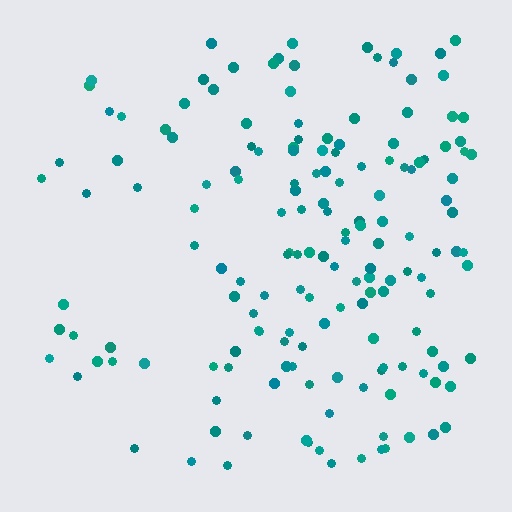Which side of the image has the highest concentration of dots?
The right.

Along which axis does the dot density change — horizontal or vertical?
Horizontal.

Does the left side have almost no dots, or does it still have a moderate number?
Still a moderate number, just noticeably fewer than the right.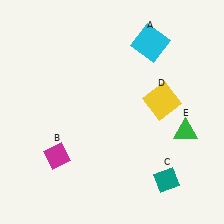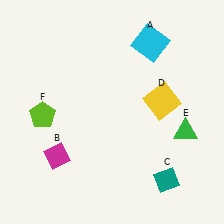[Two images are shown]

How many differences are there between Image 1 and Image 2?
There is 1 difference between the two images.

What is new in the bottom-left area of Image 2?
A lime pentagon (F) was added in the bottom-left area of Image 2.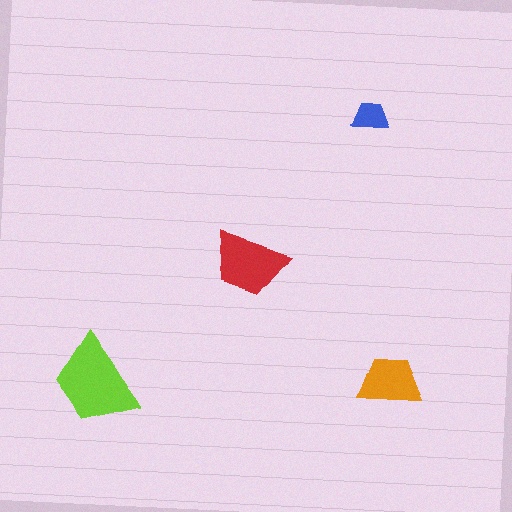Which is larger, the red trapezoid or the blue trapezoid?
The red one.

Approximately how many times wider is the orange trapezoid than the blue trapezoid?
About 1.5 times wider.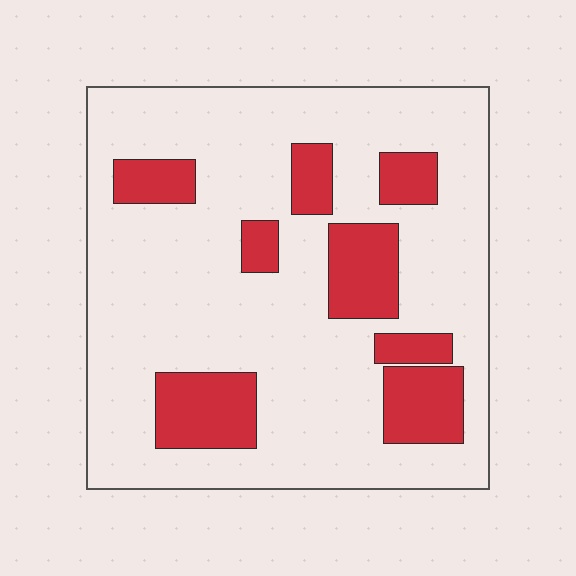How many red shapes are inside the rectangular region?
8.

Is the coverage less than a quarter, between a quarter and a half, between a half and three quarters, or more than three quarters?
Less than a quarter.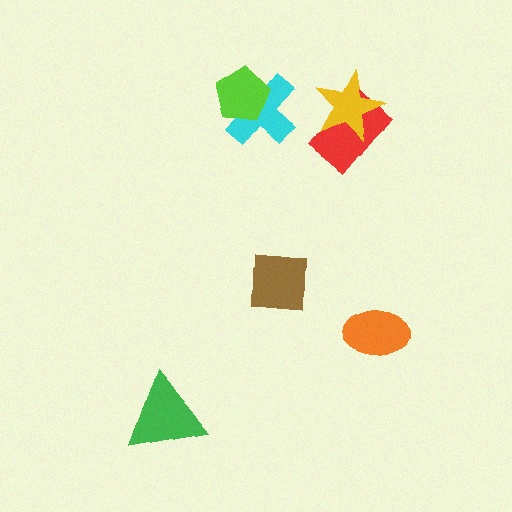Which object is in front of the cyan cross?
The lime pentagon is in front of the cyan cross.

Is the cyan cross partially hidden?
Yes, it is partially covered by another shape.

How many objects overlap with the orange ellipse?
0 objects overlap with the orange ellipse.